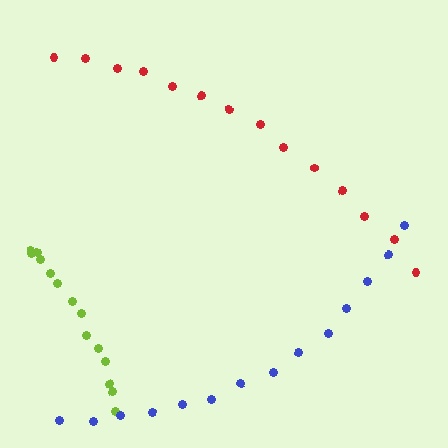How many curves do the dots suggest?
There are 3 distinct paths.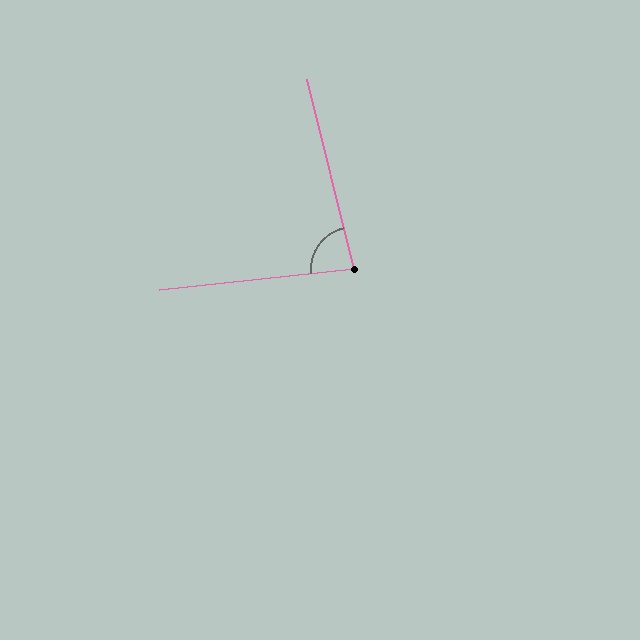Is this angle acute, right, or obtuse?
It is acute.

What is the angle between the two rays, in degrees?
Approximately 82 degrees.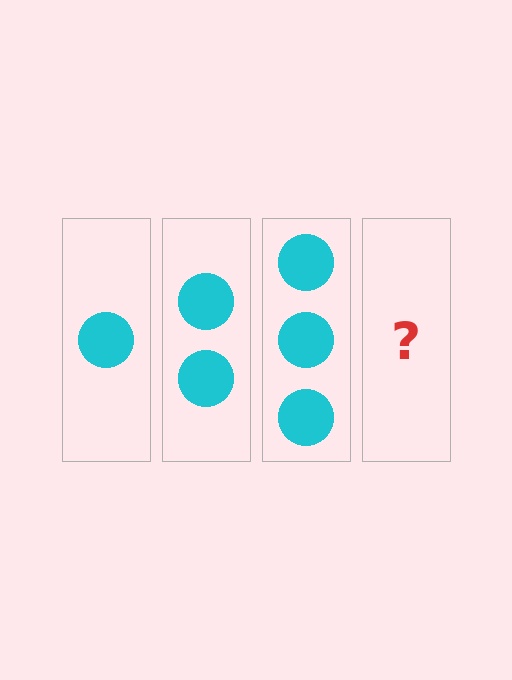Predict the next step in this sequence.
The next step is 4 circles.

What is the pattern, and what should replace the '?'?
The pattern is that each step adds one more circle. The '?' should be 4 circles.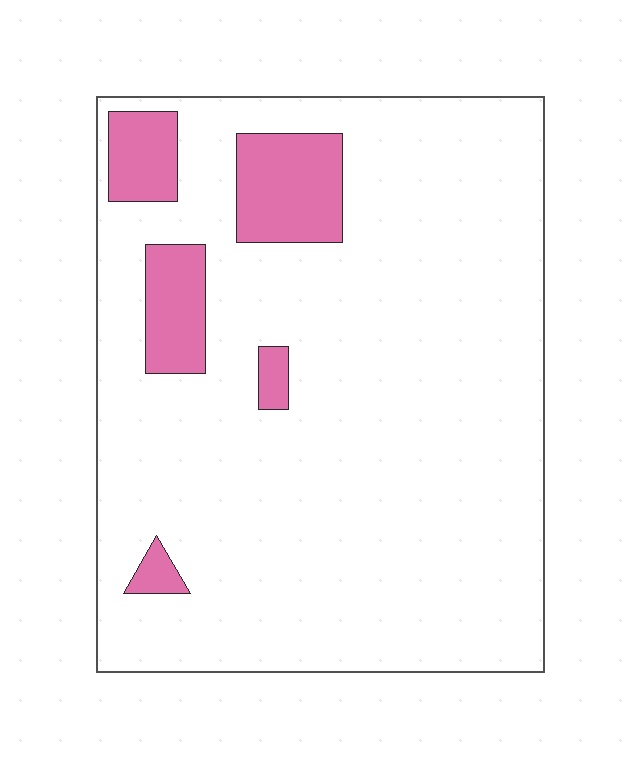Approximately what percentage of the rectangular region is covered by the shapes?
Approximately 10%.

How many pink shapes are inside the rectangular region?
5.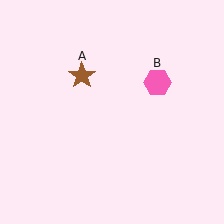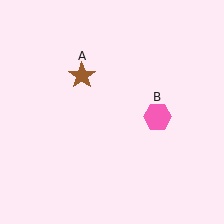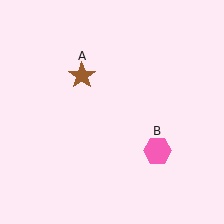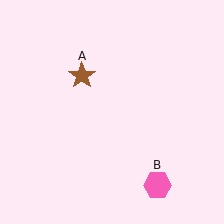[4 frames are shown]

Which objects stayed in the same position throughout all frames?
Brown star (object A) remained stationary.